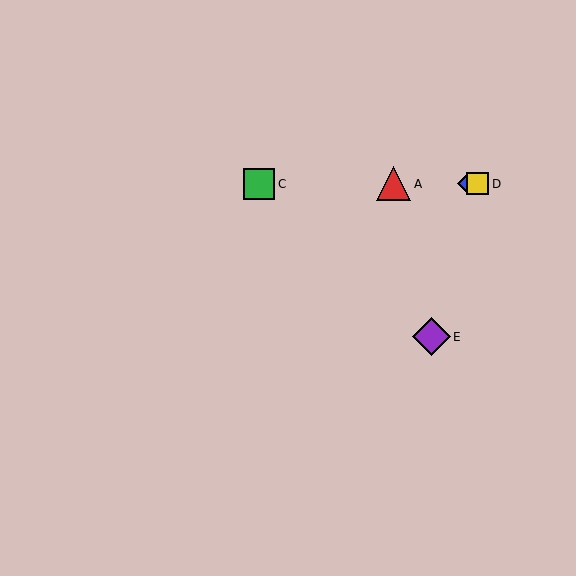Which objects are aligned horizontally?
Objects A, B, C, D are aligned horizontally.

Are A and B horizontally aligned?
Yes, both are at y≈184.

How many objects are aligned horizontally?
4 objects (A, B, C, D) are aligned horizontally.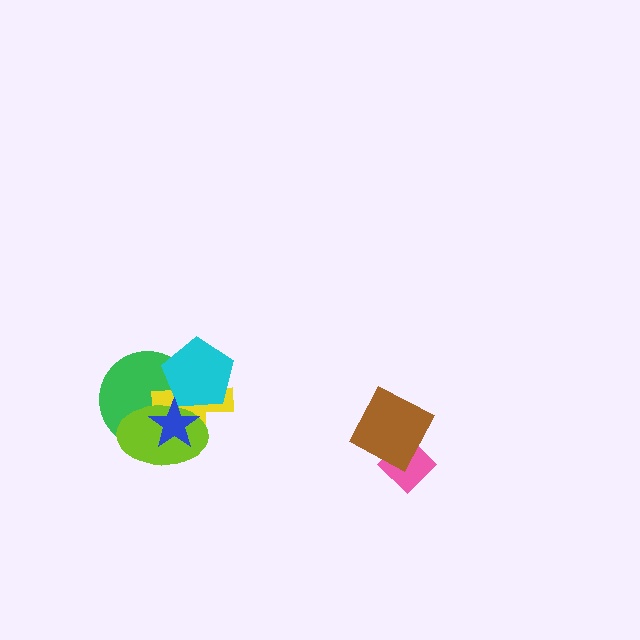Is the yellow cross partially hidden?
Yes, it is partially covered by another shape.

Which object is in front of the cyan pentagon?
The blue star is in front of the cyan pentagon.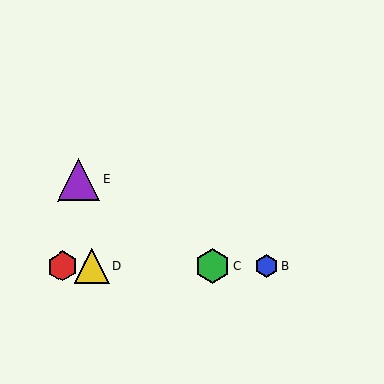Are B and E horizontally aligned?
No, B is at y≈266 and E is at y≈180.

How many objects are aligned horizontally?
4 objects (A, B, C, D) are aligned horizontally.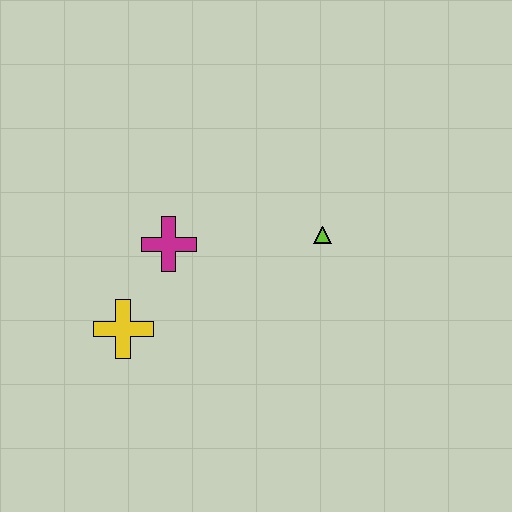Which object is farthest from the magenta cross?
The lime triangle is farthest from the magenta cross.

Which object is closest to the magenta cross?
The yellow cross is closest to the magenta cross.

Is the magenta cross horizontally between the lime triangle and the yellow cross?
Yes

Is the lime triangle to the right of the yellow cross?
Yes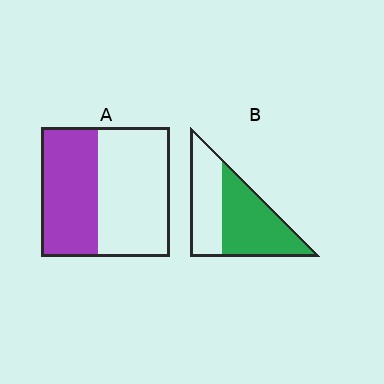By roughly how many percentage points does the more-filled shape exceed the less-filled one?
By roughly 15 percentage points (B over A).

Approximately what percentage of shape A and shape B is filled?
A is approximately 45% and B is approximately 55%.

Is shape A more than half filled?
No.